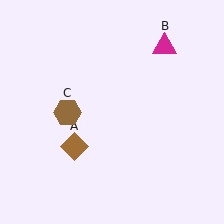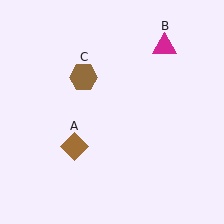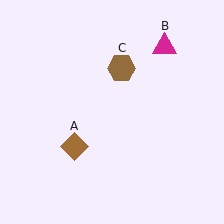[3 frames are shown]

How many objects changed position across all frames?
1 object changed position: brown hexagon (object C).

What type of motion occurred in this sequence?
The brown hexagon (object C) rotated clockwise around the center of the scene.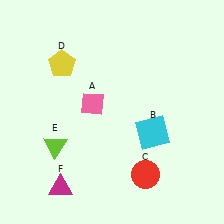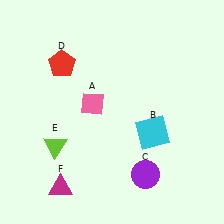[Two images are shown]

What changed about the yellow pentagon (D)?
In Image 1, D is yellow. In Image 2, it changed to red.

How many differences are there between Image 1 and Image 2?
There are 2 differences between the two images.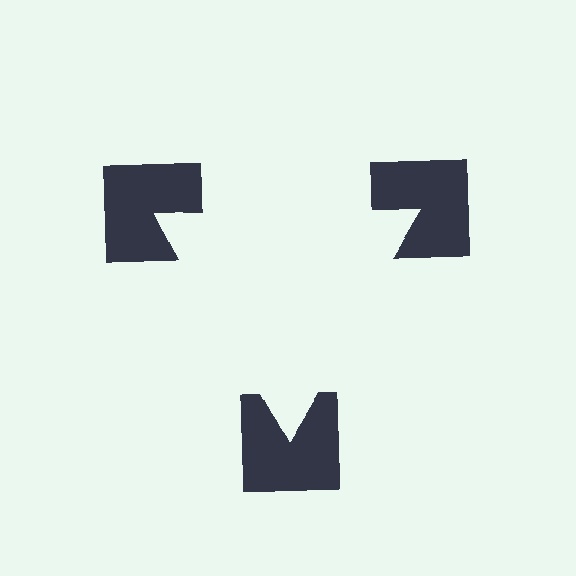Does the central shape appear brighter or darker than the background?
It typically appears slightly brighter than the background, even though no actual brightness change is drawn.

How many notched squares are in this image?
There are 3 — one at each vertex of the illusory triangle.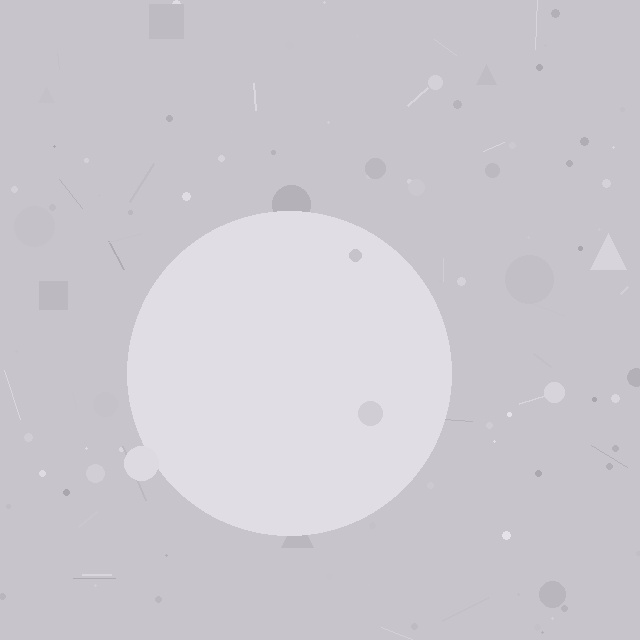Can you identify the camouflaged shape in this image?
The camouflaged shape is a circle.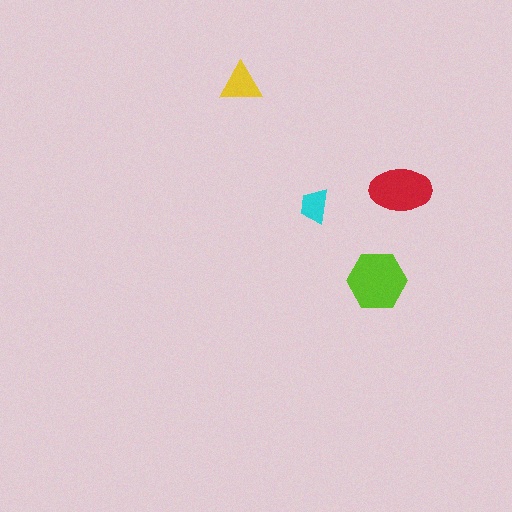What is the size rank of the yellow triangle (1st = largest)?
3rd.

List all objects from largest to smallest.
The lime hexagon, the red ellipse, the yellow triangle, the cyan trapezoid.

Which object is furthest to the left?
The yellow triangle is leftmost.